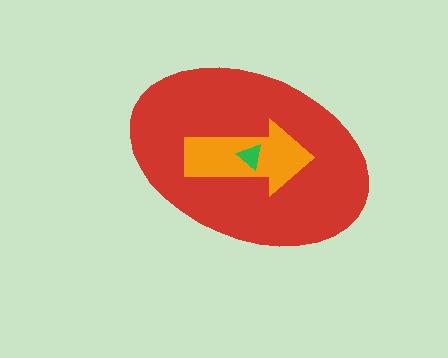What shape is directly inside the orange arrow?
The green triangle.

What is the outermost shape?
The red ellipse.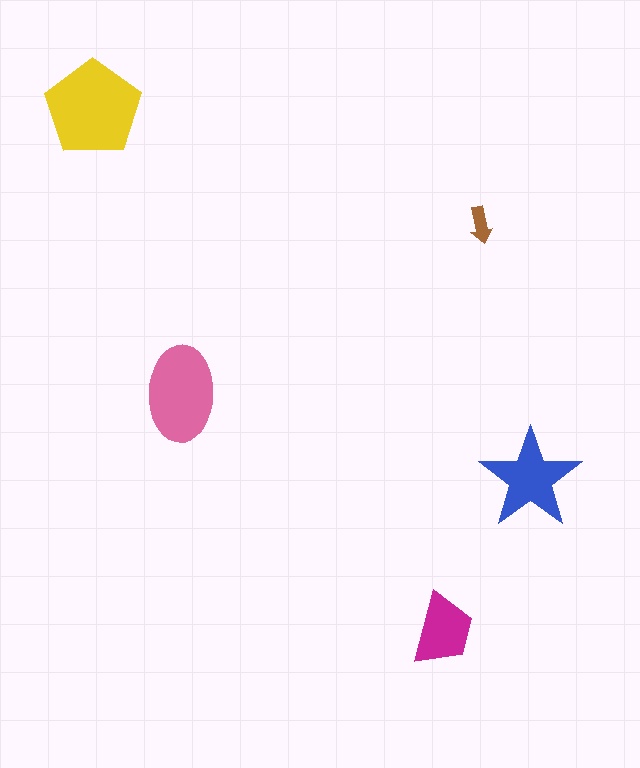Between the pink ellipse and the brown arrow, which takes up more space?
The pink ellipse.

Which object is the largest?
The yellow pentagon.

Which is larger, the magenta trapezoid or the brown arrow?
The magenta trapezoid.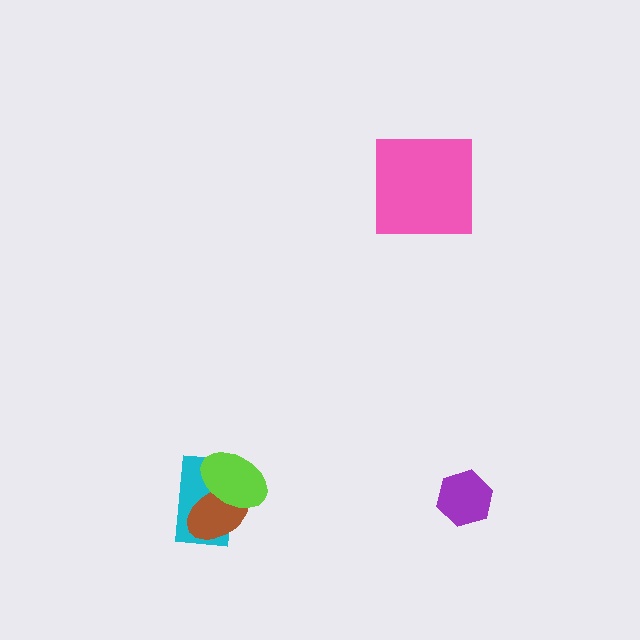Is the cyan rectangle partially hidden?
Yes, it is partially covered by another shape.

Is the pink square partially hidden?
No, no other shape covers it.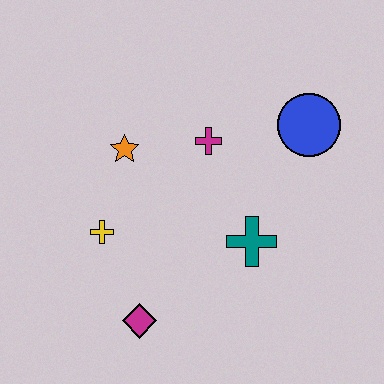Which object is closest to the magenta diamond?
The yellow cross is closest to the magenta diamond.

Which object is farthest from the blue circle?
The magenta diamond is farthest from the blue circle.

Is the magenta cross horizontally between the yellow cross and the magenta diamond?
No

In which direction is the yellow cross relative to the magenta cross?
The yellow cross is to the left of the magenta cross.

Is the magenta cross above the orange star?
Yes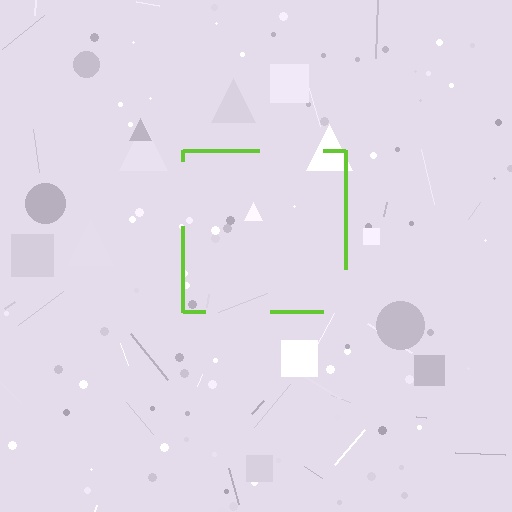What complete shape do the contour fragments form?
The contour fragments form a square.